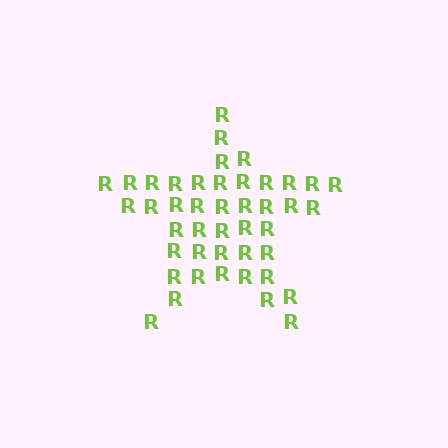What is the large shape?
The large shape is a star.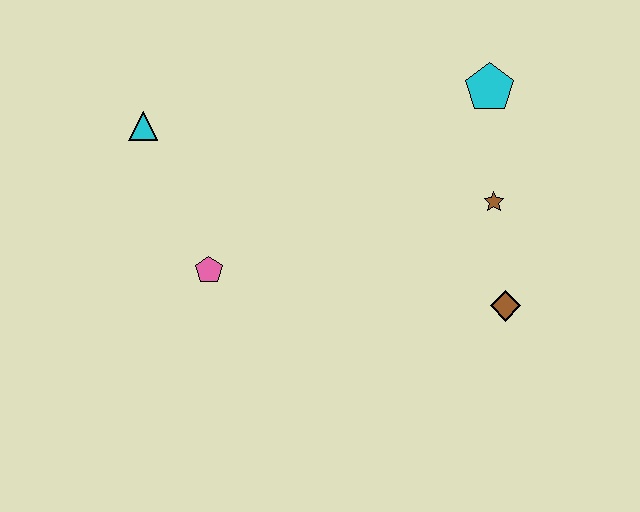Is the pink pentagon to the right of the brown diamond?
No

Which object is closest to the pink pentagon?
The cyan triangle is closest to the pink pentagon.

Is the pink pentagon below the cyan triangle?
Yes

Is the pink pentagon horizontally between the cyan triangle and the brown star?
Yes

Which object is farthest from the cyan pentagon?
The cyan triangle is farthest from the cyan pentagon.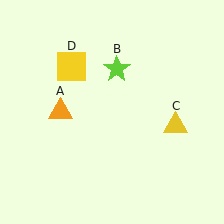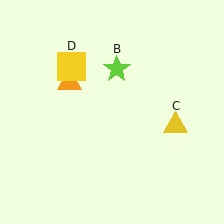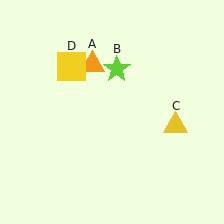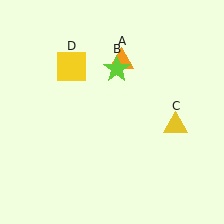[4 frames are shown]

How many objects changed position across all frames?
1 object changed position: orange triangle (object A).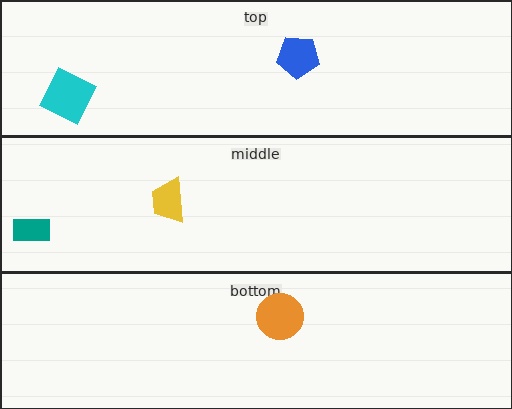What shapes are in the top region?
The blue pentagon, the cyan square.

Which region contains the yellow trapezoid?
The middle region.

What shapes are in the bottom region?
The orange circle.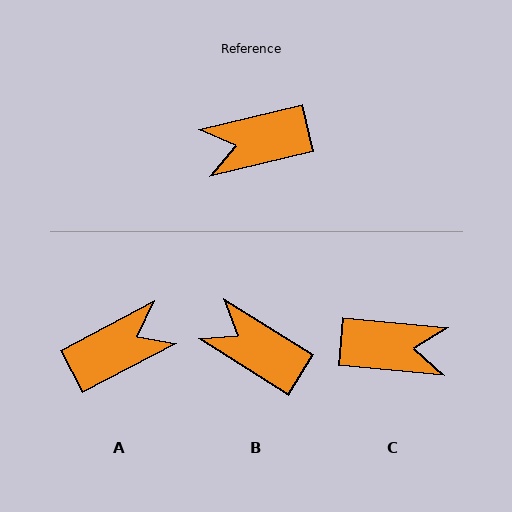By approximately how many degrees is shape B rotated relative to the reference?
Approximately 46 degrees clockwise.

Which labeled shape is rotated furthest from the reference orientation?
A, about 166 degrees away.